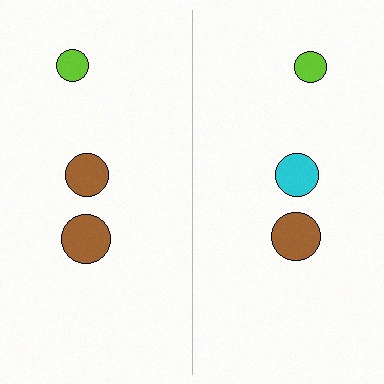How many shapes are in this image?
There are 6 shapes in this image.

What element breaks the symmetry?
The cyan circle on the right side breaks the symmetry — its mirror counterpart is brown.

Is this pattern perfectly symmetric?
No, the pattern is not perfectly symmetric. The cyan circle on the right side breaks the symmetry — its mirror counterpart is brown.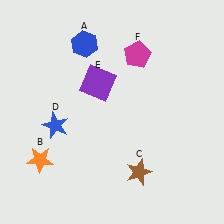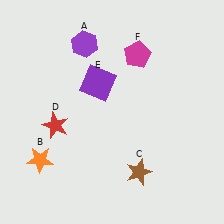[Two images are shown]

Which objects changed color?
A changed from blue to purple. D changed from blue to red.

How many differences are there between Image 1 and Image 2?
There are 2 differences between the two images.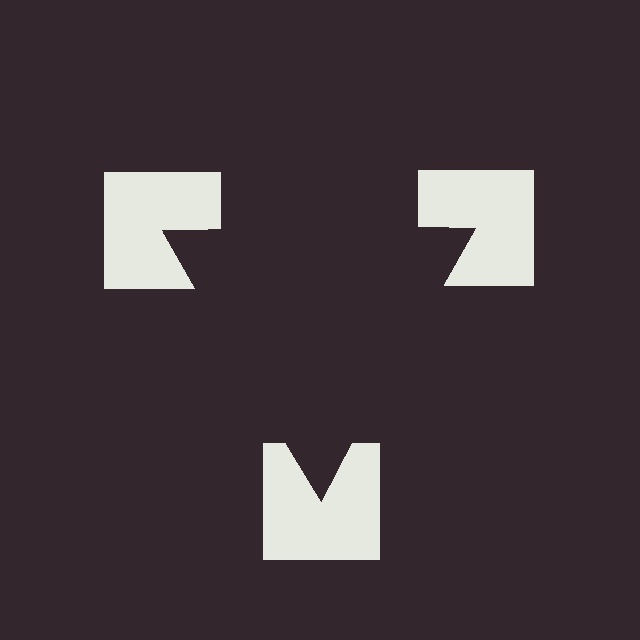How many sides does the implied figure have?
3 sides.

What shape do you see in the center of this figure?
An illusory triangle — its edges are inferred from the aligned wedge cuts in the notched squares, not physically drawn.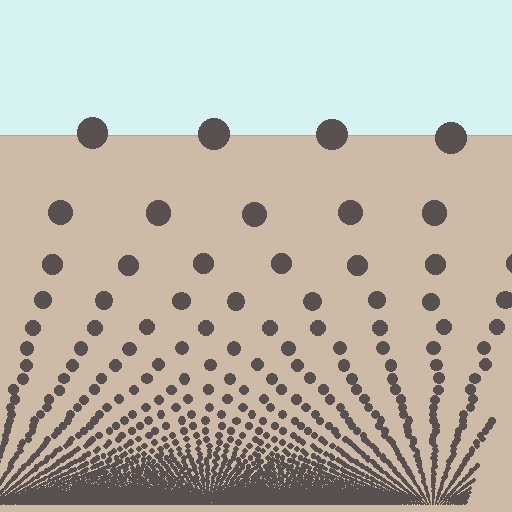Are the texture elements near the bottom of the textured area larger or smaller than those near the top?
Smaller. The gradient is inverted — elements near the bottom are smaller and denser.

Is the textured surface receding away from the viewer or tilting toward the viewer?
The surface appears to tilt toward the viewer. Texture elements get larger and sparser toward the top.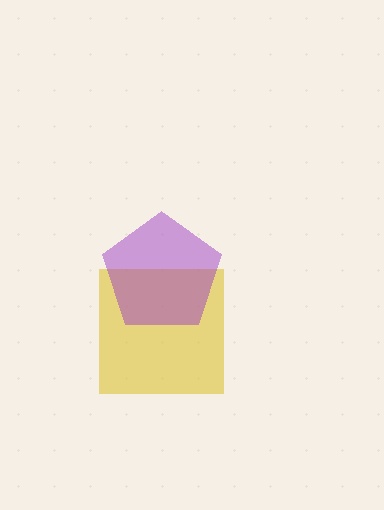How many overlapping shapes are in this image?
There are 2 overlapping shapes in the image.